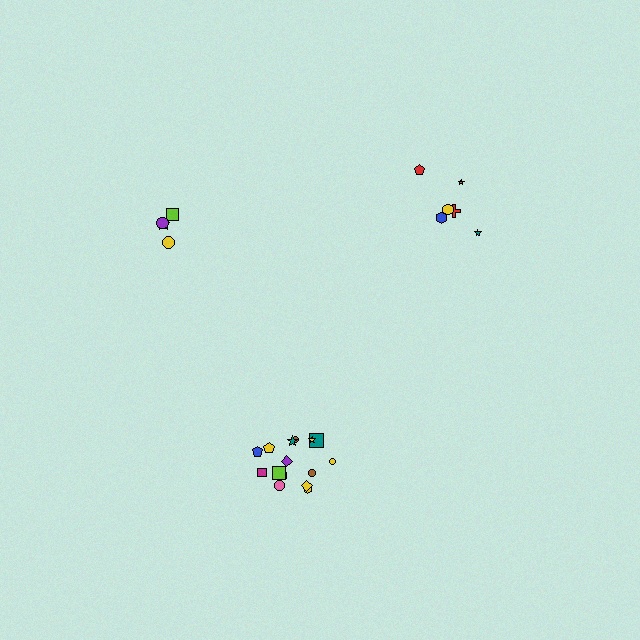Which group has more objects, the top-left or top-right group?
The top-right group.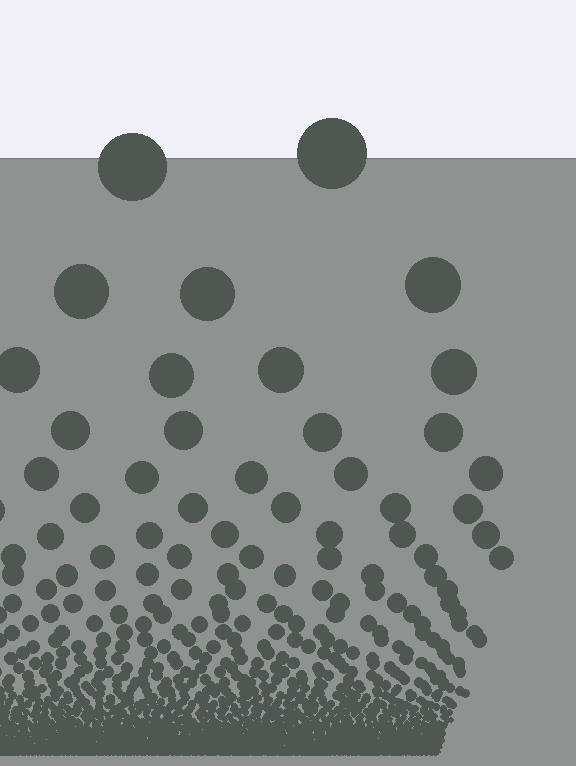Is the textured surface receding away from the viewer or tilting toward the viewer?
The surface appears to tilt toward the viewer. Texture elements get larger and sparser toward the top.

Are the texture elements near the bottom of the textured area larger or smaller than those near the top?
Smaller. The gradient is inverted — elements near the bottom are smaller and denser.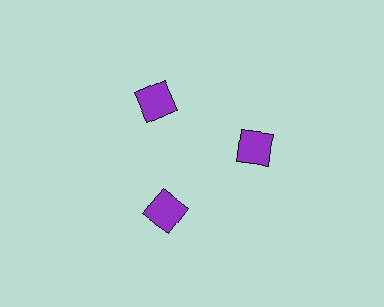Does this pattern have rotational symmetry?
Yes, this pattern has 3-fold rotational symmetry. It looks the same after rotating 120 degrees around the center.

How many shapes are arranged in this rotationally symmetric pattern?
There are 3 shapes, arranged in 3 groups of 1.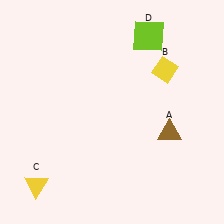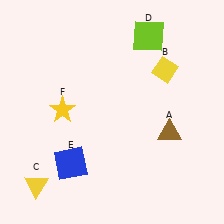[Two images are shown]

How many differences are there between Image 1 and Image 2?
There are 2 differences between the two images.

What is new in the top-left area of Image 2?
A yellow star (F) was added in the top-left area of Image 2.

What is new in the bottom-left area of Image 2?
A blue square (E) was added in the bottom-left area of Image 2.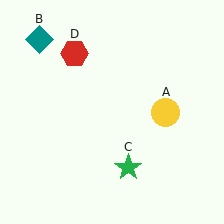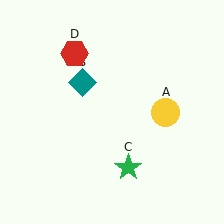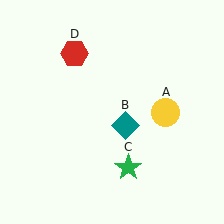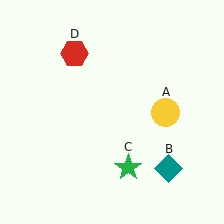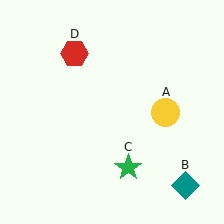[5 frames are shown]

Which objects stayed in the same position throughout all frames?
Yellow circle (object A) and green star (object C) and red hexagon (object D) remained stationary.